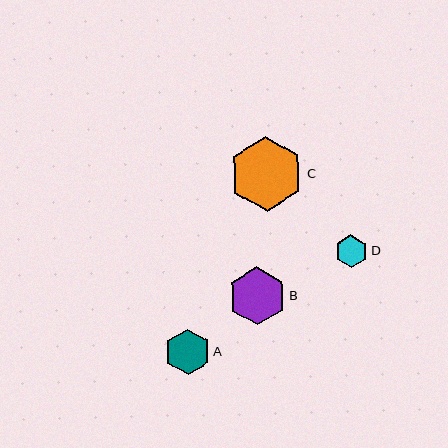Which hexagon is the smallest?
Hexagon D is the smallest with a size of approximately 33 pixels.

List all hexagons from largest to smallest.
From largest to smallest: C, B, A, D.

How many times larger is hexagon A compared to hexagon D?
Hexagon A is approximately 1.4 times the size of hexagon D.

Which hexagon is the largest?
Hexagon C is the largest with a size of approximately 74 pixels.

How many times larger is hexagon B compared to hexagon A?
Hexagon B is approximately 1.3 times the size of hexagon A.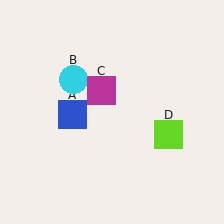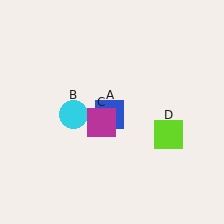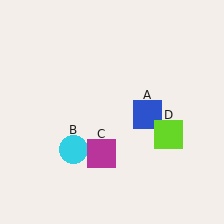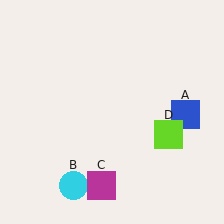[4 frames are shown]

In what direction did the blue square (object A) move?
The blue square (object A) moved right.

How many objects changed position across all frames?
3 objects changed position: blue square (object A), cyan circle (object B), magenta square (object C).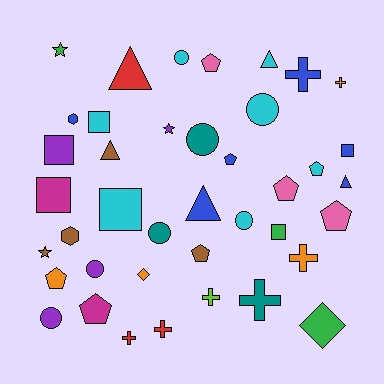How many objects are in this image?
There are 40 objects.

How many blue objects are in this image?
There are 6 blue objects.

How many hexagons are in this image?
There are 2 hexagons.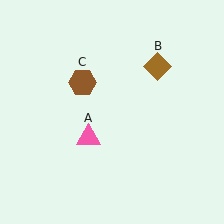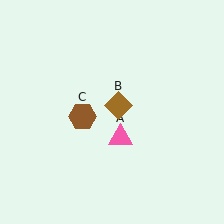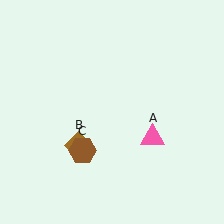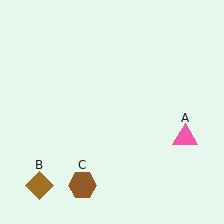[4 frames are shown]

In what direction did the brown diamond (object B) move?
The brown diamond (object B) moved down and to the left.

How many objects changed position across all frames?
3 objects changed position: pink triangle (object A), brown diamond (object B), brown hexagon (object C).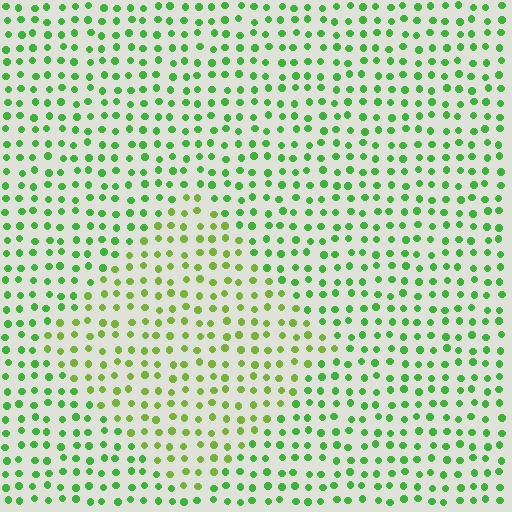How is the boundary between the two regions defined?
The boundary is defined purely by a slight shift in hue (about 29 degrees). Spacing, size, and orientation are identical on both sides.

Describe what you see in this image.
The image is filled with small green elements in a uniform arrangement. A diamond-shaped region is visible where the elements are tinted to a slightly different hue, forming a subtle color boundary.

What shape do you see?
I see a diamond.